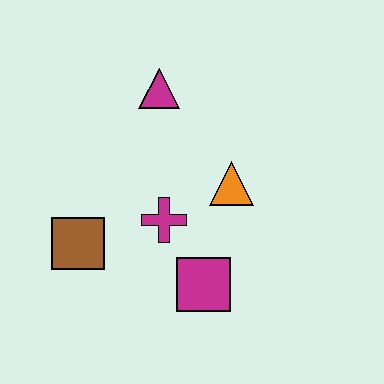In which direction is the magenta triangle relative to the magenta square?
The magenta triangle is above the magenta square.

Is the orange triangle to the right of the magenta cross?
Yes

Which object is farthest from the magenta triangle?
The magenta square is farthest from the magenta triangle.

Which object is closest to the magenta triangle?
The orange triangle is closest to the magenta triangle.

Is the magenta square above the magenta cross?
No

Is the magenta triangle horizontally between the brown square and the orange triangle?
Yes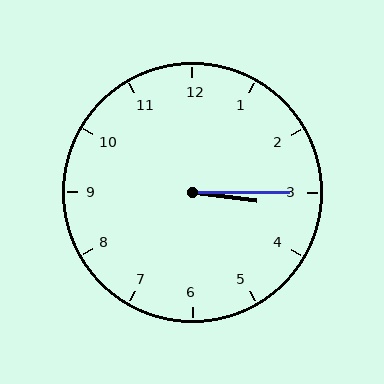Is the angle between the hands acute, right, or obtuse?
It is acute.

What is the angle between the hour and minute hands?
Approximately 8 degrees.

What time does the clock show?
3:15.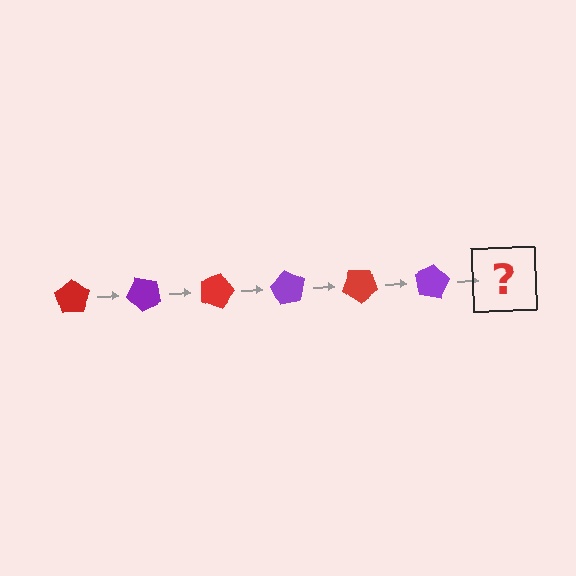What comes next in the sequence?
The next element should be a red pentagon, rotated 270 degrees from the start.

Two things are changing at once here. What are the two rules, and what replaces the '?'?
The two rules are that it rotates 45 degrees each step and the color cycles through red and purple. The '?' should be a red pentagon, rotated 270 degrees from the start.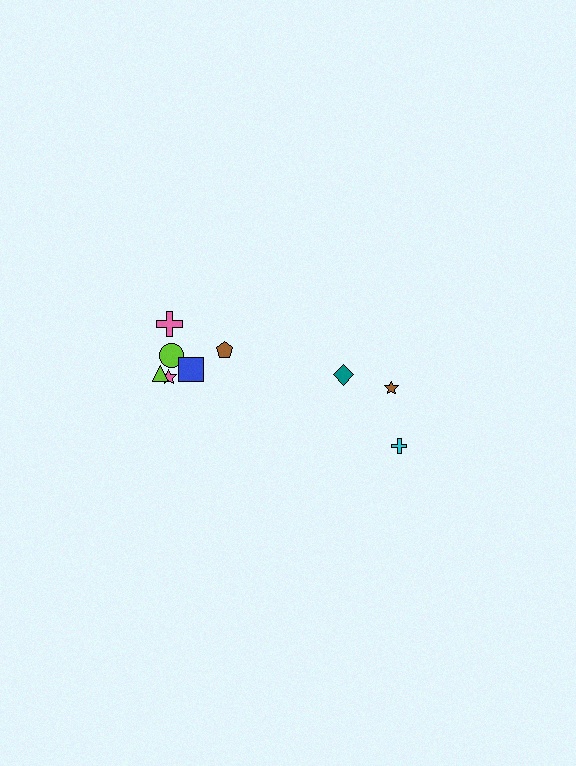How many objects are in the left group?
There are 6 objects.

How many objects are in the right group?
There are 3 objects.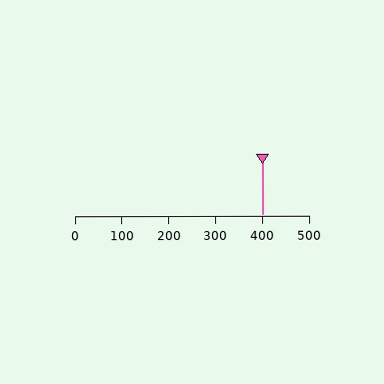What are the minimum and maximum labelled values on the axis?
The axis runs from 0 to 500.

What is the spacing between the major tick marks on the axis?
The major ticks are spaced 100 apart.